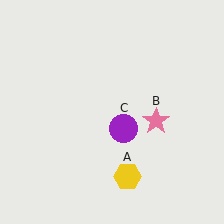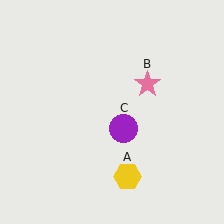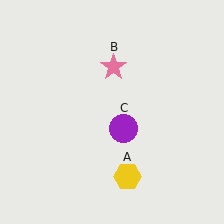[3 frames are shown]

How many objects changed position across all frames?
1 object changed position: pink star (object B).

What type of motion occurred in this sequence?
The pink star (object B) rotated counterclockwise around the center of the scene.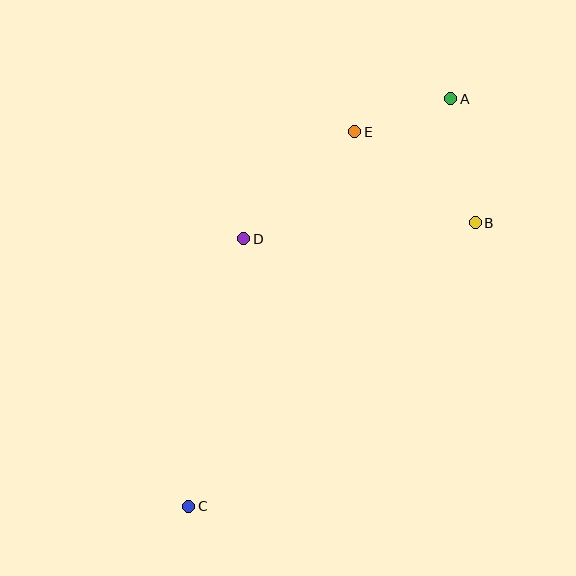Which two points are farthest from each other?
Points A and C are farthest from each other.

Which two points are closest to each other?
Points A and E are closest to each other.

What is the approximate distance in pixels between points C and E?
The distance between C and E is approximately 410 pixels.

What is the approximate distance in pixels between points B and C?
The distance between B and C is approximately 403 pixels.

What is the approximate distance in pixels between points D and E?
The distance between D and E is approximately 154 pixels.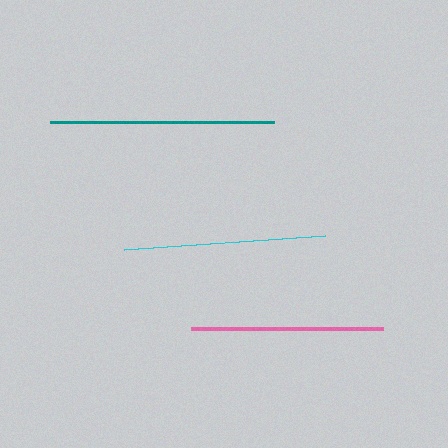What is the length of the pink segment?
The pink segment is approximately 193 pixels long.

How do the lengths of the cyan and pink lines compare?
The cyan and pink lines are approximately the same length.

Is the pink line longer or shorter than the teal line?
The teal line is longer than the pink line.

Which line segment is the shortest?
The pink line is the shortest at approximately 193 pixels.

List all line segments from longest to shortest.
From longest to shortest: teal, cyan, pink.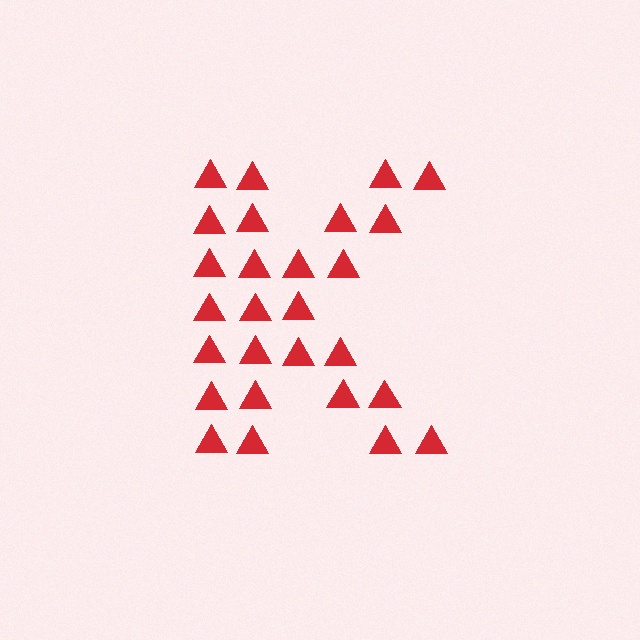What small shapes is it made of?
It is made of small triangles.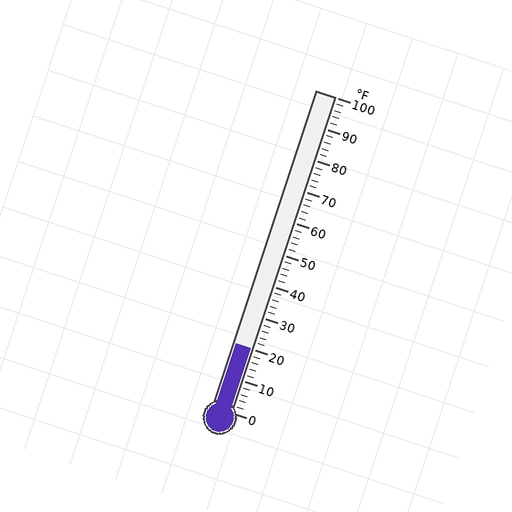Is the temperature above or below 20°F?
The temperature is at 20°F.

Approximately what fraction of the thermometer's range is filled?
The thermometer is filled to approximately 20% of its range.